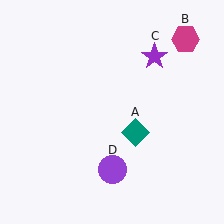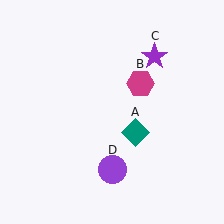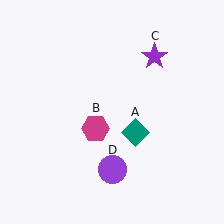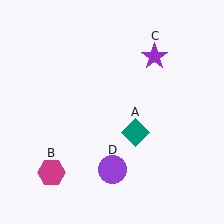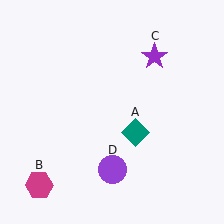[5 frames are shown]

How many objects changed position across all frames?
1 object changed position: magenta hexagon (object B).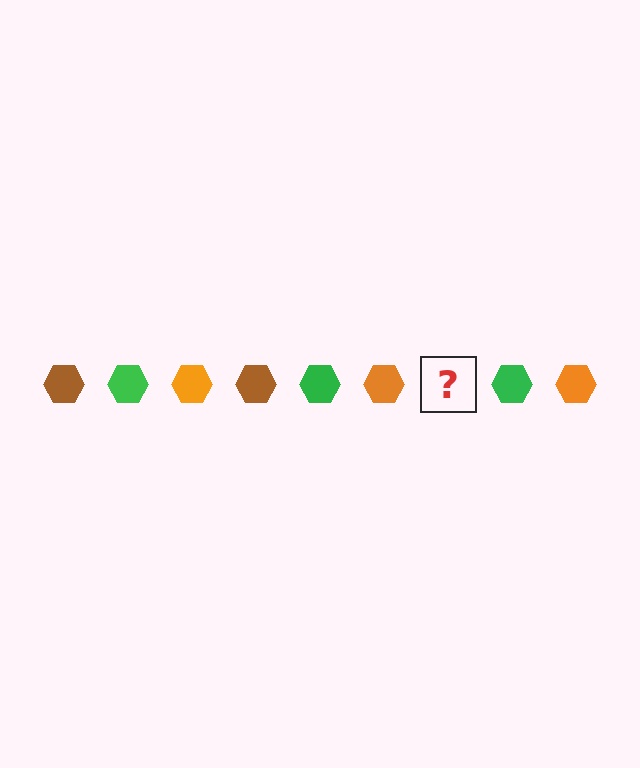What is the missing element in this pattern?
The missing element is a brown hexagon.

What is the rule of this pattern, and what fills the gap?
The rule is that the pattern cycles through brown, green, orange hexagons. The gap should be filled with a brown hexagon.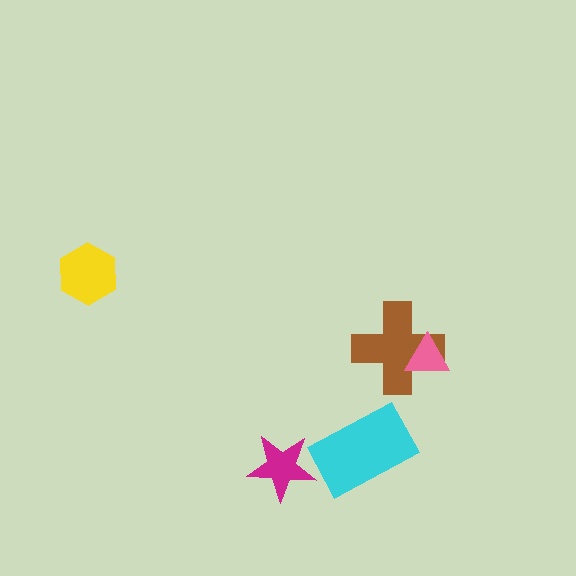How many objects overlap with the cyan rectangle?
0 objects overlap with the cyan rectangle.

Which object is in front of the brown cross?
The pink triangle is in front of the brown cross.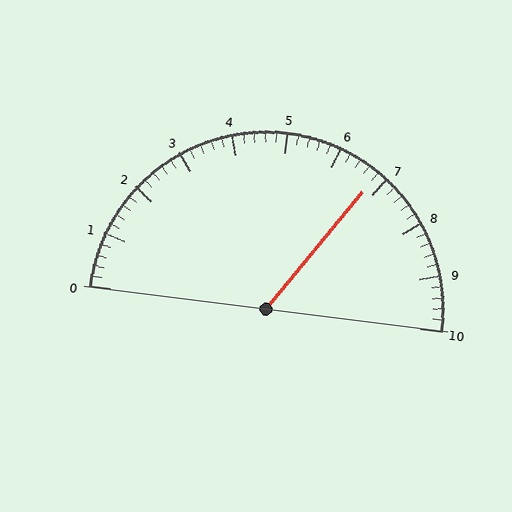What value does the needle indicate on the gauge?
The needle indicates approximately 6.8.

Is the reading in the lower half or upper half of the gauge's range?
The reading is in the upper half of the range (0 to 10).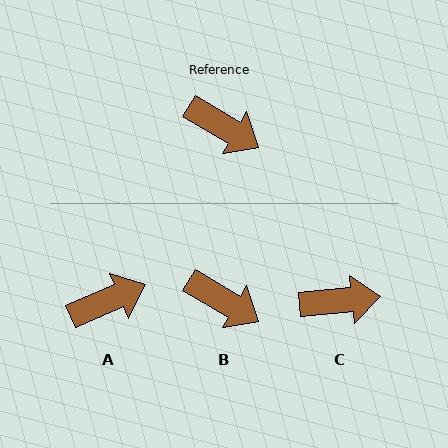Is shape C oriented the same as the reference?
No, it is off by about 37 degrees.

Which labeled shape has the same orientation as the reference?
B.